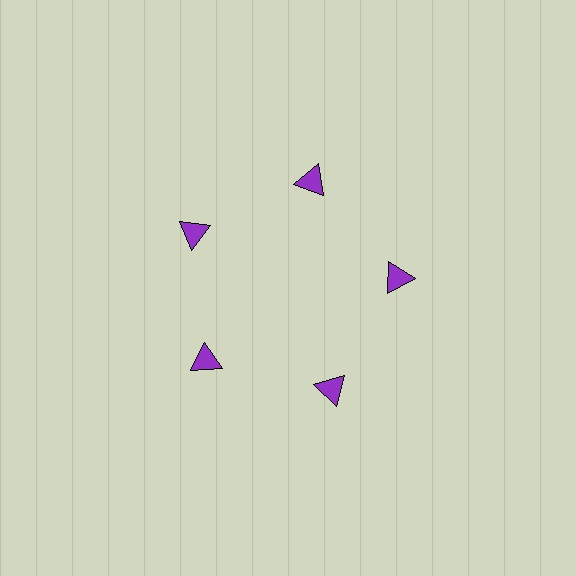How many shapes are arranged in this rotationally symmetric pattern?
There are 5 shapes, arranged in 5 groups of 1.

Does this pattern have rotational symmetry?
Yes, this pattern has 5-fold rotational symmetry. It looks the same after rotating 72 degrees around the center.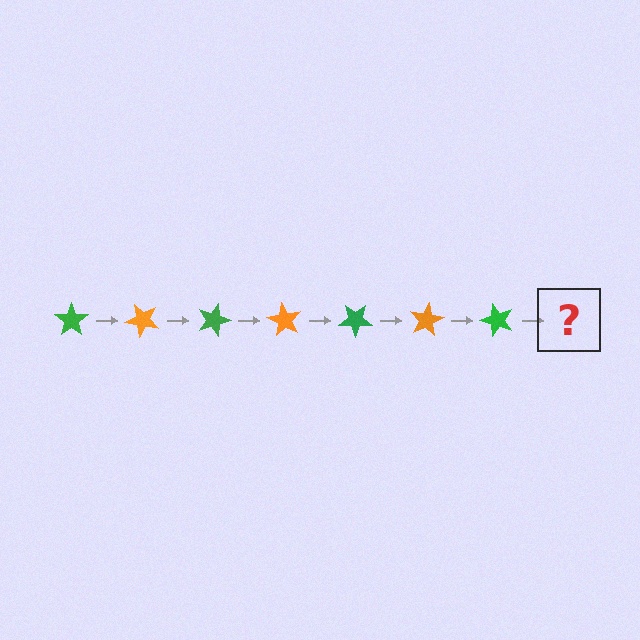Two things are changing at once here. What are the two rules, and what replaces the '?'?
The two rules are that it rotates 45 degrees each step and the color cycles through green and orange. The '?' should be an orange star, rotated 315 degrees from the start.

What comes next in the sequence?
The next element should be an orange star, rotated 315 degrees from the start.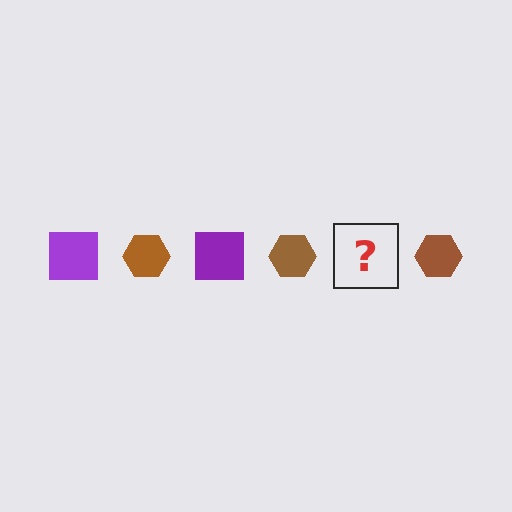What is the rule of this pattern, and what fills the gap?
The rule is that the pattern alternates between purple square and brown hexagon. The gap should be filled with a purple square.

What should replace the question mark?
The question mark should be replaced with a purple square.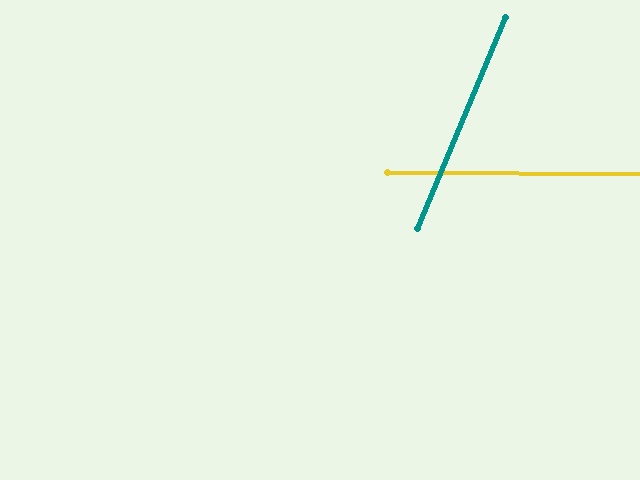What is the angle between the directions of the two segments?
Approximately 68 degrees.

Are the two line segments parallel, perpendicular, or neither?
Neither parallel nor perpendicular — they differ by about 68°.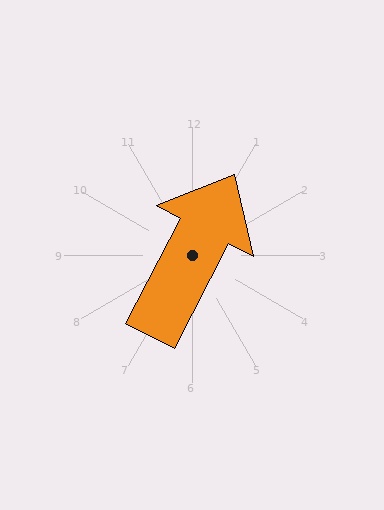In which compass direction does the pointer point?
Northeast.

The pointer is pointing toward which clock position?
Roughly 1 o'clock.